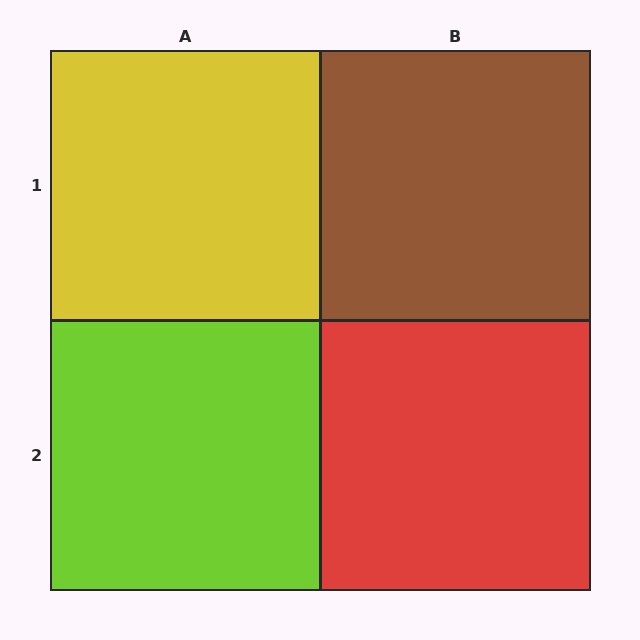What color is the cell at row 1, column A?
Yellow.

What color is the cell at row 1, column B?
Brown.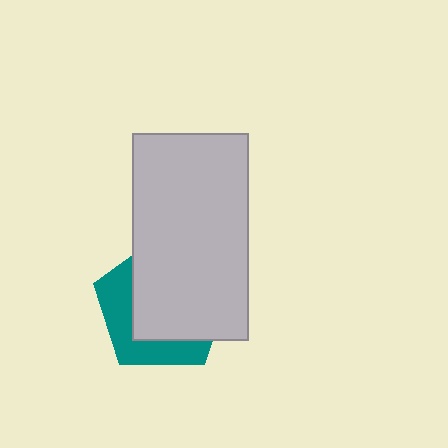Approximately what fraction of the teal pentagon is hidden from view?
Roughly 65% of the teal pentagon is hidden behind the light gray rectangle.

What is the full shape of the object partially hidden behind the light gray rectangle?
The partially hidden object is a teal pentagon.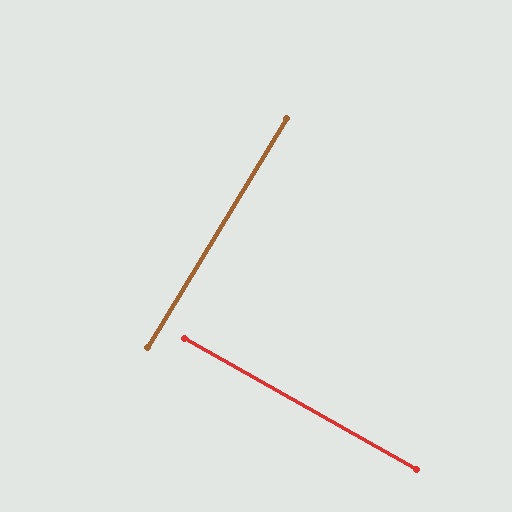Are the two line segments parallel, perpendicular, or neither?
Perpendicular — they meet at approximately 88°.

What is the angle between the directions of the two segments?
Approximately 88 degrees.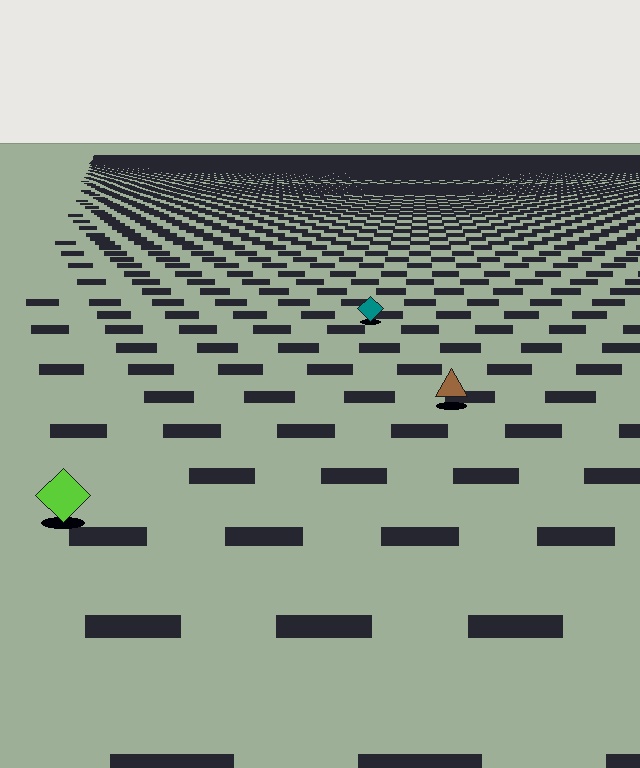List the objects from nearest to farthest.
From nearest to farthest: the lime diamond, the brown triangle, the teal diamond.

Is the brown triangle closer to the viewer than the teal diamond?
Yes. The brown triangle is closer — you can tell from the texture gradient: the ground texture is coarser near it.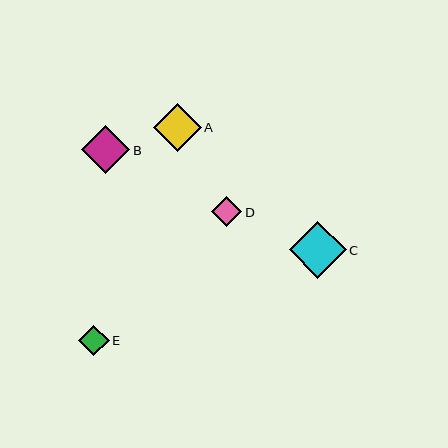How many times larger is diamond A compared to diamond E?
Diamond A is approximately 1.6 times the size of diamond E.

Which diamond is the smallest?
Diamond D is the smallest with a size of approximately 30 pixels.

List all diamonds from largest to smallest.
From largest to smallest: C, B, A, E, D.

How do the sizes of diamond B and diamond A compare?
Diamond B and diamond A are approximately the same size.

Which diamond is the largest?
Diamond C is the largest with a size of approximately 57 pixels.